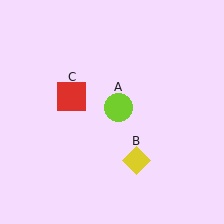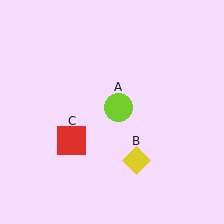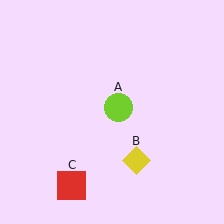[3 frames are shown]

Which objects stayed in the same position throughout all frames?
Lime circle (object A) and yellow diamond (object B) remained stationary.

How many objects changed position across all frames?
1 object changed position: red square (object C).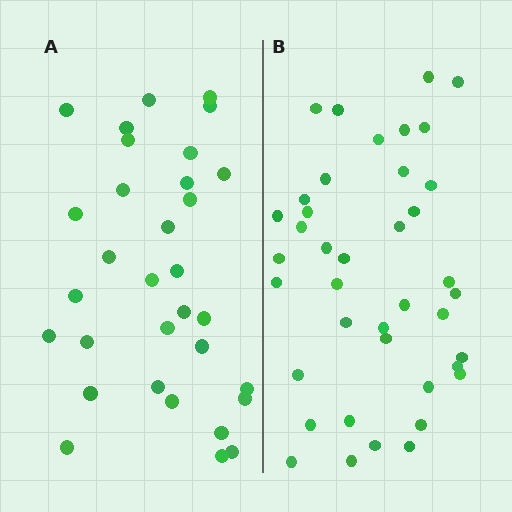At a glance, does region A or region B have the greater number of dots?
Region B (the right region) has more dots.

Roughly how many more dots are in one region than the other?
Region B has roughly 8 or so more dots than region A.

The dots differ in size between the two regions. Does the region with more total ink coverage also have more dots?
No. Region A has more total ink coverage because its dots are larger, but region B actually contains more individual dots. Total area can be misleading — the number of items is what matters here.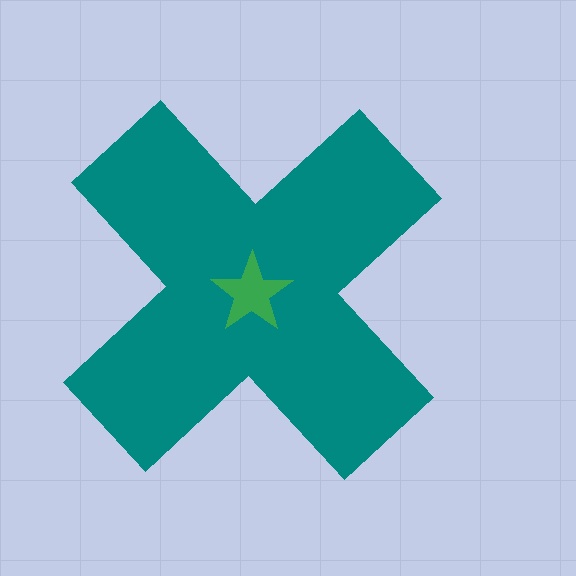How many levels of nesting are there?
2.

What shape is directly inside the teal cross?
The green star.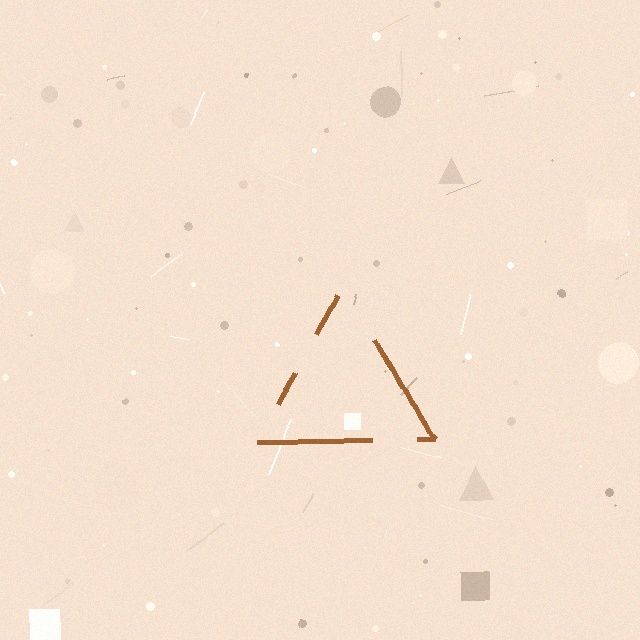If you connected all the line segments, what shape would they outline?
They would outline a triangle.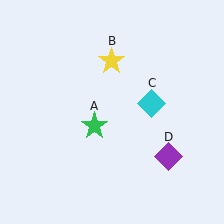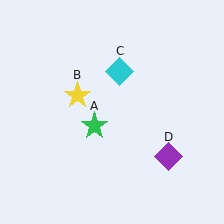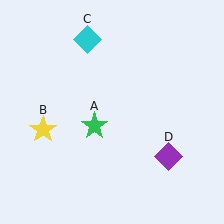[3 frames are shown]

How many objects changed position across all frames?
2 objects changed position: yellow star (object B), cyan diamond (object C).